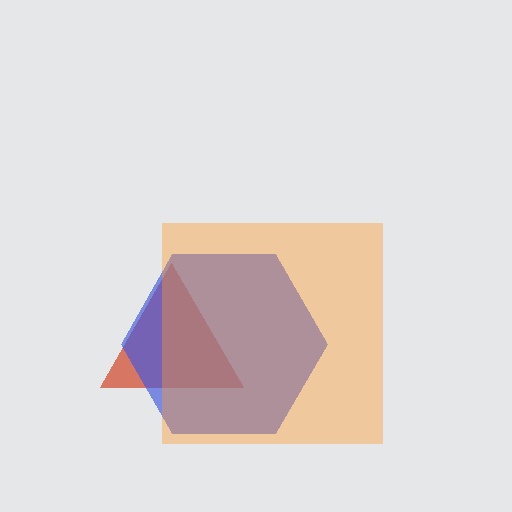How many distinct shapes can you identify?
There are 3 distinct shapes: a red triangle, a blue hexagon, an orange square.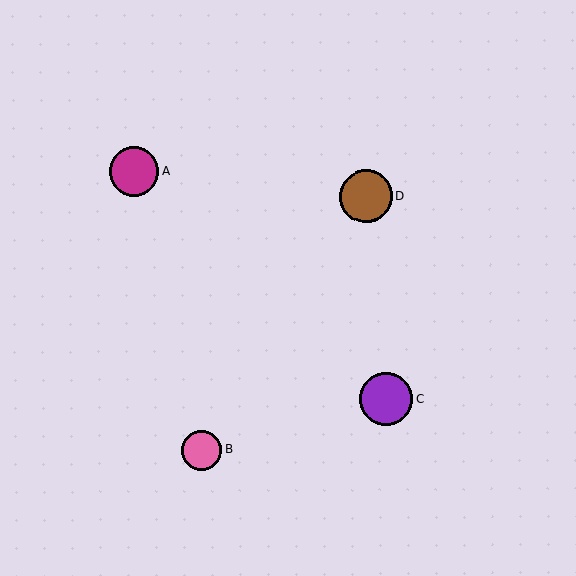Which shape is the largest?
The purple circle (labeled C) is the largest.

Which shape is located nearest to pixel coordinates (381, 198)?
The brown circle (labeled D) at (366, 196) is nearest to that location.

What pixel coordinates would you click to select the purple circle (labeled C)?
Click at (386, 399) to select the purple circle C.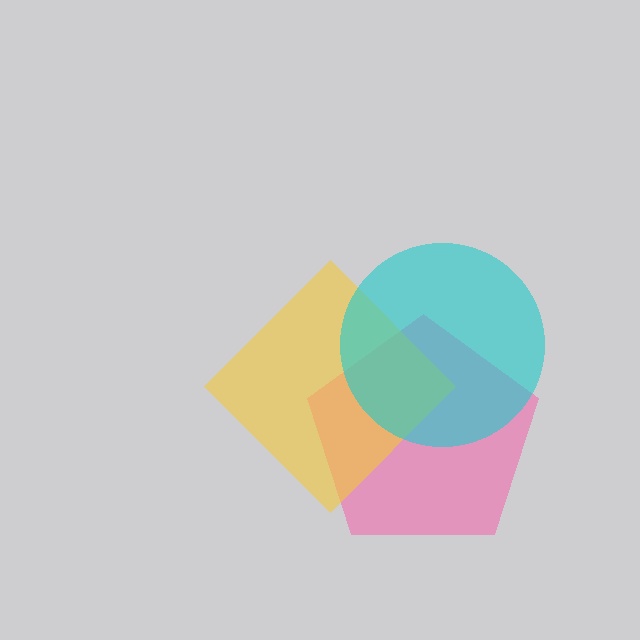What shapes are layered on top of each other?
The layered shapes are: a pink pentagon, a yellow diamond, a cyan circle.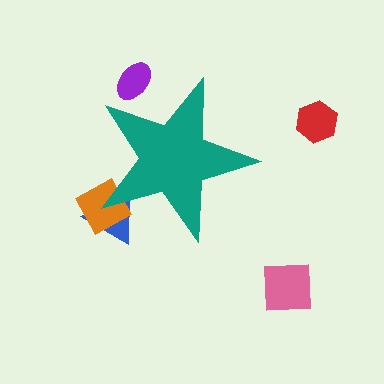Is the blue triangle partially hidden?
Yes, the blue triangle is partially hidden behind the teal star.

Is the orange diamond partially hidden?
Yes, the orange diamond is partially hidden behind the teal star.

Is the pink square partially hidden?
No, the pink square is fully visible.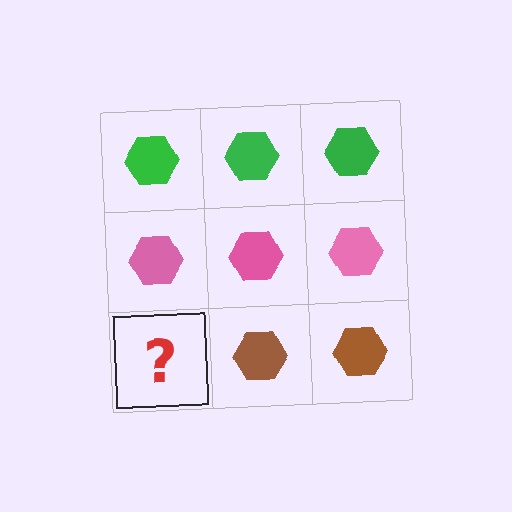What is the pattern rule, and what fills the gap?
The rule is that each row has a consistent color. The gap should be filled with a brown hexagon.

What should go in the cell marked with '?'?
The missing cell should contain a brown hexagon.